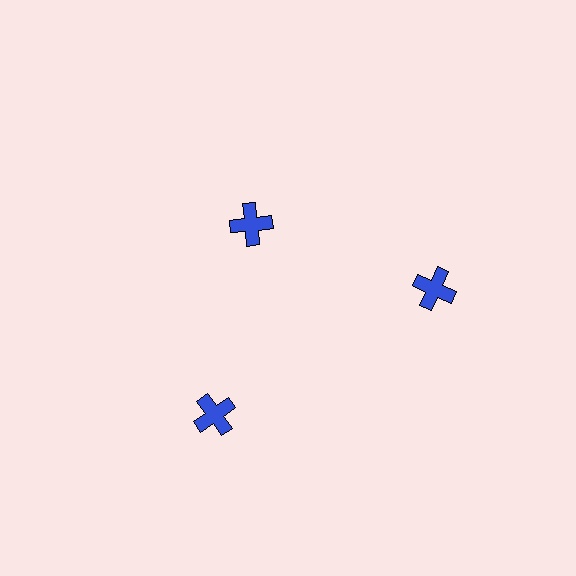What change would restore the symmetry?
The symmetry would be restored by moving it outward, back onto the ring so that all 3 crosses sit at equal angles and equal distance from the center.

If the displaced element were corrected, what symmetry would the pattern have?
It would have 3-fold rotational symmetry — the pattern would map onto itself every 120 degrees.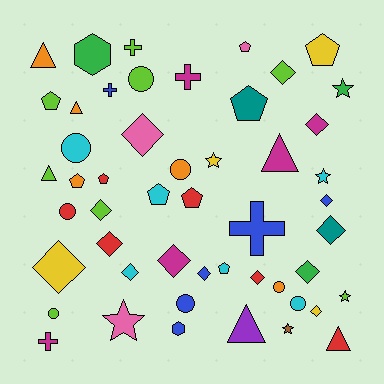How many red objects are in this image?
There are 6 red objects.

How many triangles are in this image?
There are 6 triangles.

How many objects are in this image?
There are 50 objects.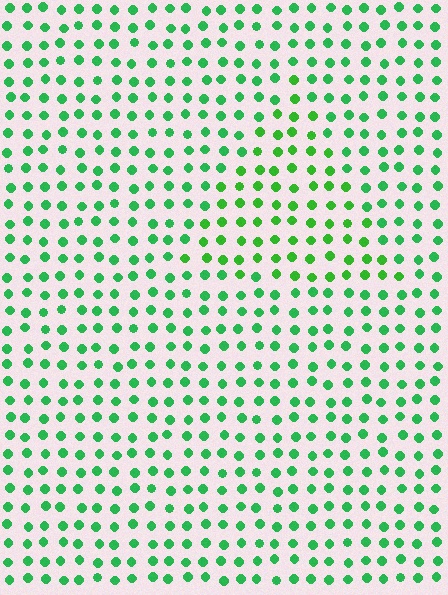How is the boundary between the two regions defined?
The boundary is defined purely by a slight shift in hue (about 20 degrees). Spacing, size, and orientation are identical on both sides.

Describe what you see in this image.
The image is filled with small green elements in a uniform arrangement. A triangle-shaped region is visible where the elements are tinted to a slightly different hue, forming a subtle color boundary.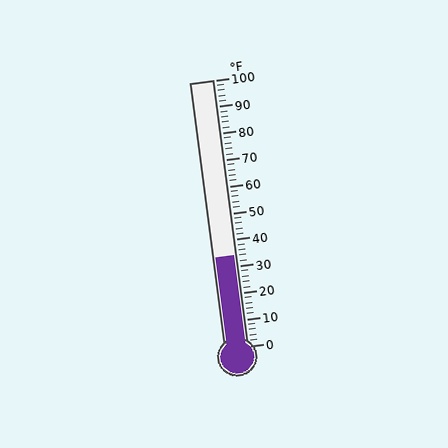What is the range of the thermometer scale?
The thermometer scale ranges from 0°F to 100°F.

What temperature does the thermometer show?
The thermometer shows approximately 34°F.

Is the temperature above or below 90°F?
The temperature is below 90°F.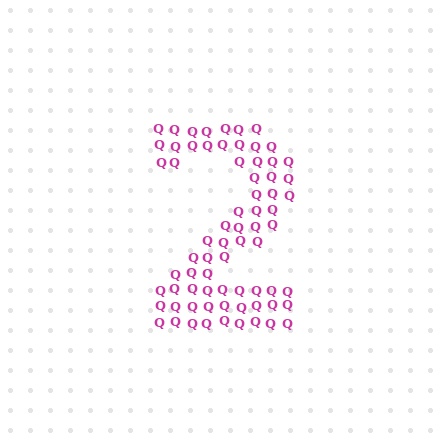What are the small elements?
The small elements are letter Q's.